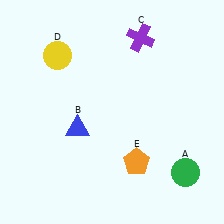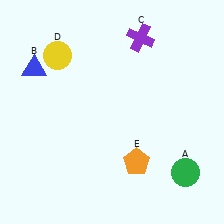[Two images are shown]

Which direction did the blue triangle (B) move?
The blue triangle (B) moved up.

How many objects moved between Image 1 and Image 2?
1 object moved between the two images.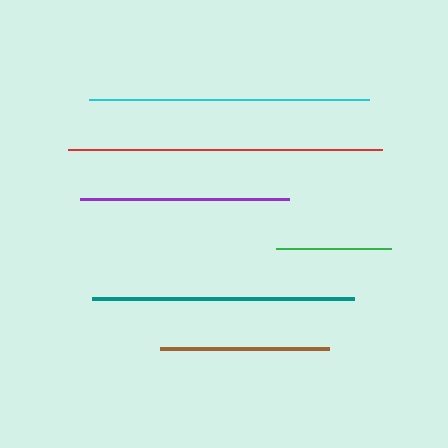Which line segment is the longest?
The red line is the longest at approximately 315 pixels.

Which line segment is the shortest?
The green line is the shortest at approximately 115 pixels.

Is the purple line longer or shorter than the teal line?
The teal line is longer than the purple line.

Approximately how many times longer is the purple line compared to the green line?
The purple line is approximately 1.8 times the length of the green line.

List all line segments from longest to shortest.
From longest to shortest: red, cyan, teal, purple, brown, green.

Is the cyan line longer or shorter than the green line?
The cyan line is longer than the green line.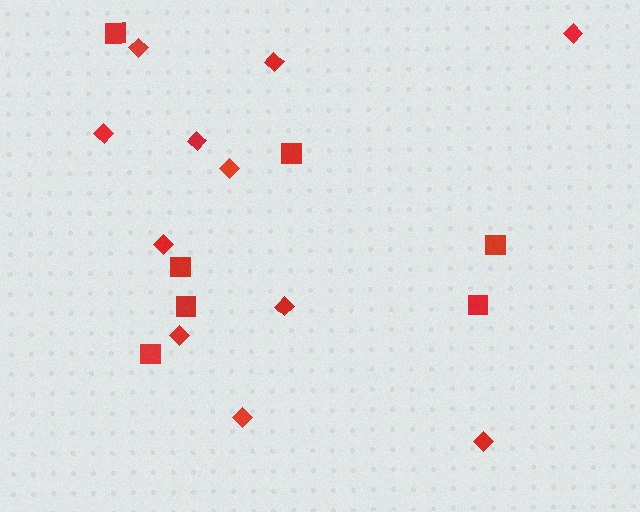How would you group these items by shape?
There are 2 groups: one group of squares (7) and one group of diamonds (11).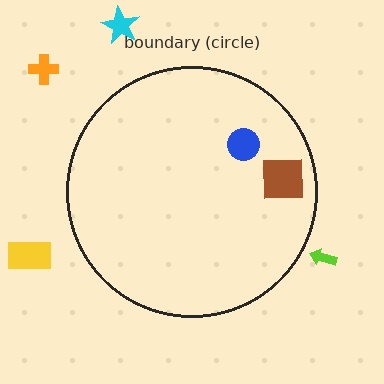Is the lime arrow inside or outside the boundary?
Outside.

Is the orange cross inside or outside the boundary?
Outside.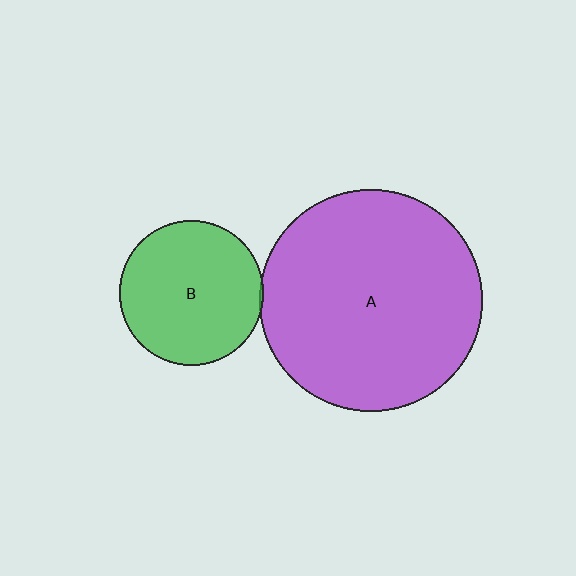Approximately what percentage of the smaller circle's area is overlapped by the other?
Approximately 5%.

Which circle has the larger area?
Circle A (purple).